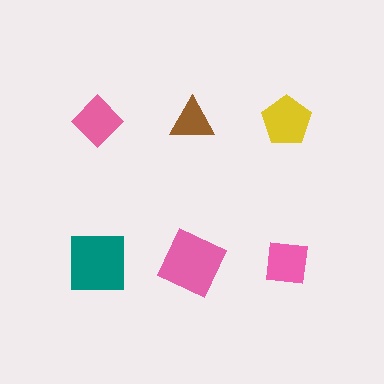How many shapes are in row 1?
3 shapes.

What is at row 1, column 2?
A brown triangle.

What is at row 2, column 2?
A pink square.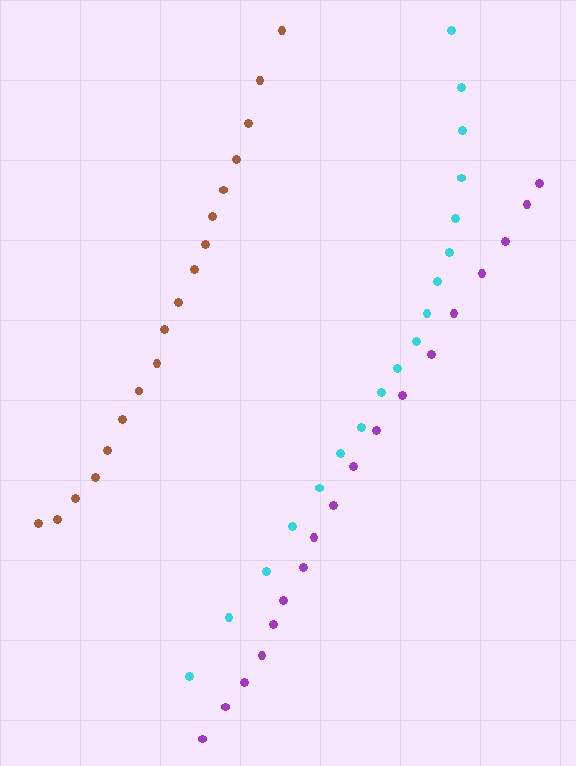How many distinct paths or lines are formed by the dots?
There are 3 distinct paths.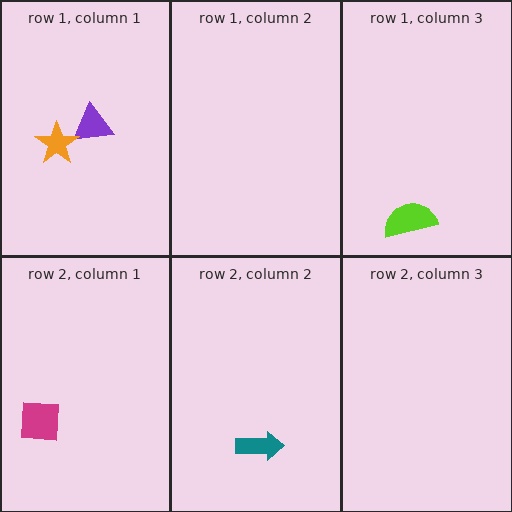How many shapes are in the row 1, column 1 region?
2.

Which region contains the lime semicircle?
The row 1, column 3 region.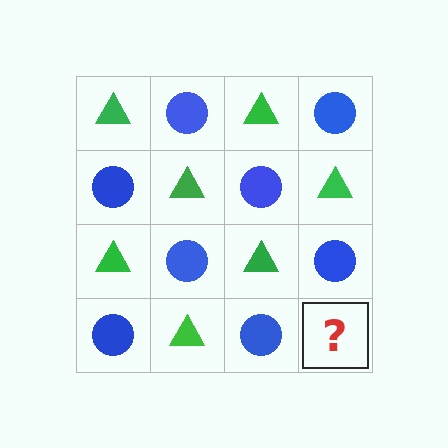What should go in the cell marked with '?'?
The missing cell should contain a green triangle.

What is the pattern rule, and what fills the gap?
The rule is that it alternates green triangle and blue circle in a checkerboard pattern. The gap should be filled with a green triangle.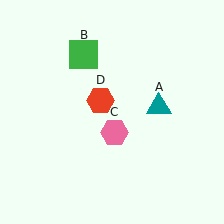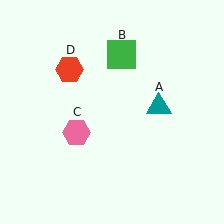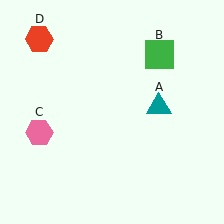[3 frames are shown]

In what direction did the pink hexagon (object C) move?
The pink hexagon (object C) moved left.